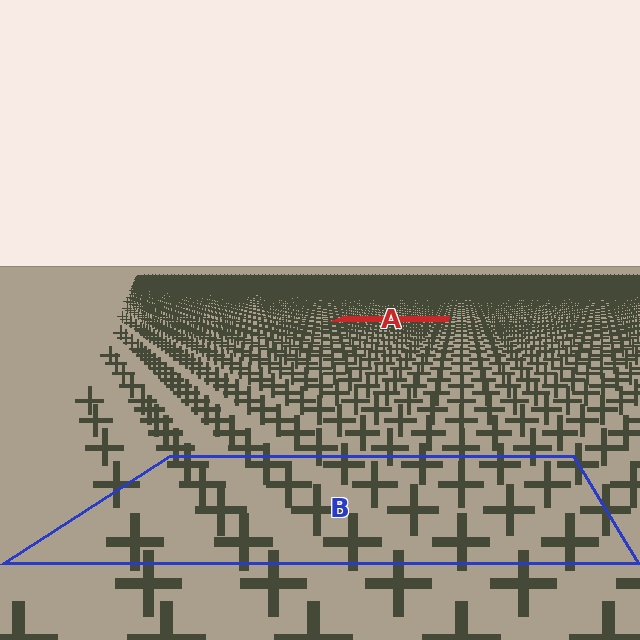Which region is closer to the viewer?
Region B is closer. The texture elements there are larger and more spread out.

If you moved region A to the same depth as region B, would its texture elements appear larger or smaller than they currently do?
They would appear larger. At a closer depth, the same texture elements are projected at a bigger on-screen size.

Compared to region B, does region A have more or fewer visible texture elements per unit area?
Region A has more texture elements per unit area — they are packed more densely because it is farther away.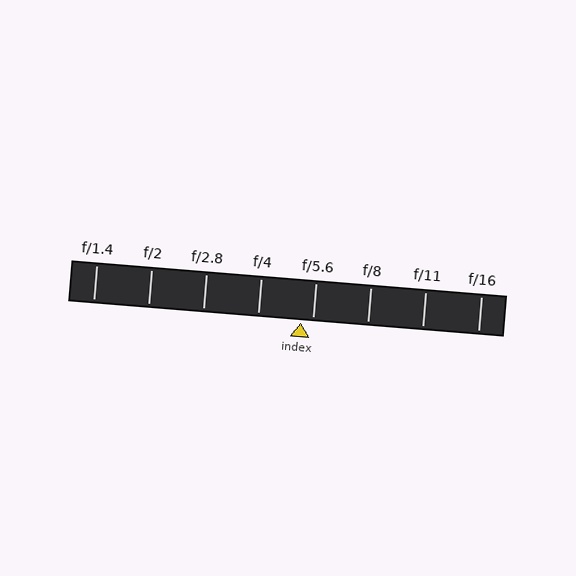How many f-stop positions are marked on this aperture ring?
There are 8 f-stop positions marked.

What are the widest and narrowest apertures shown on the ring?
The widest aperture shown is f/1.4 and the narrowest is f/16.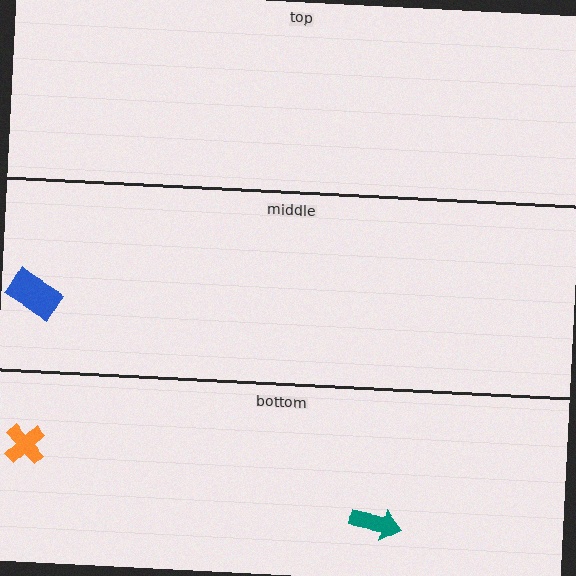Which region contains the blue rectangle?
The middle region.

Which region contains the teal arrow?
The bottom region.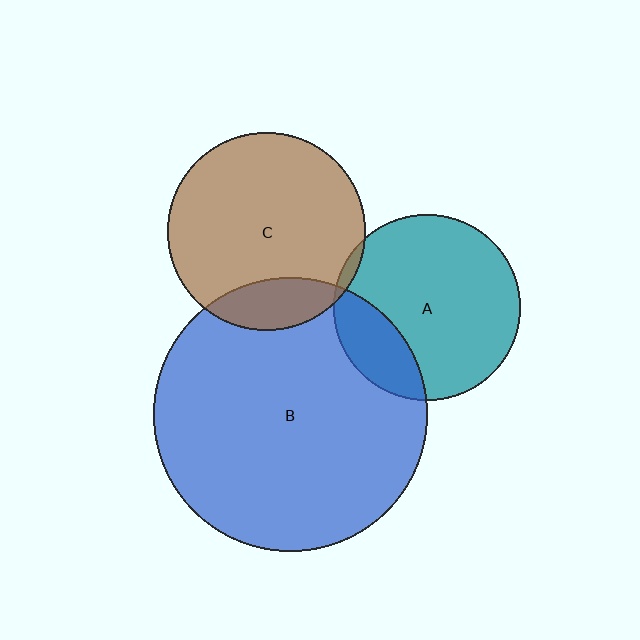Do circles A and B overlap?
Yes.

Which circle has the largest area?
Circle B (blue).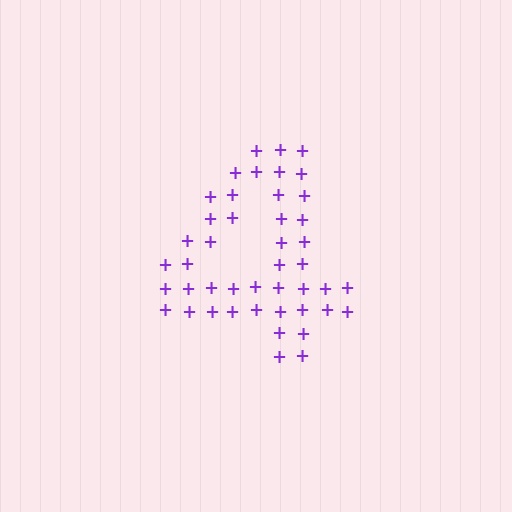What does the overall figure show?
The overall figure shows the digit 4.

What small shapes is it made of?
It is made of small plus signs.